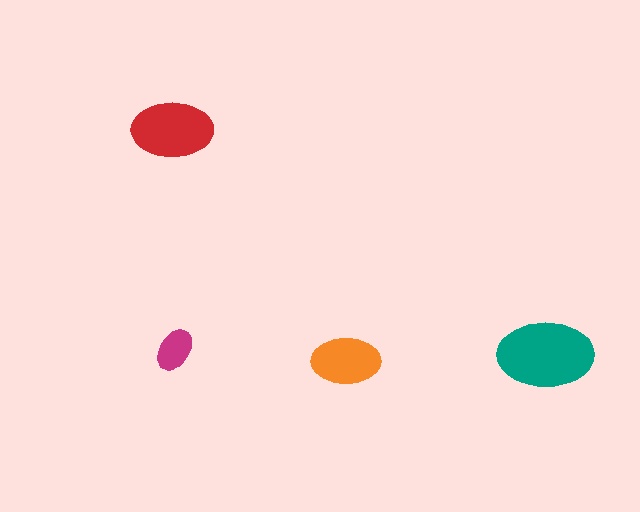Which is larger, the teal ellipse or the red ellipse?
The teal one.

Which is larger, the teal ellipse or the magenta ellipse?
The teal one.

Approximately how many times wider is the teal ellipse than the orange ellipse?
About 1.5 times wider.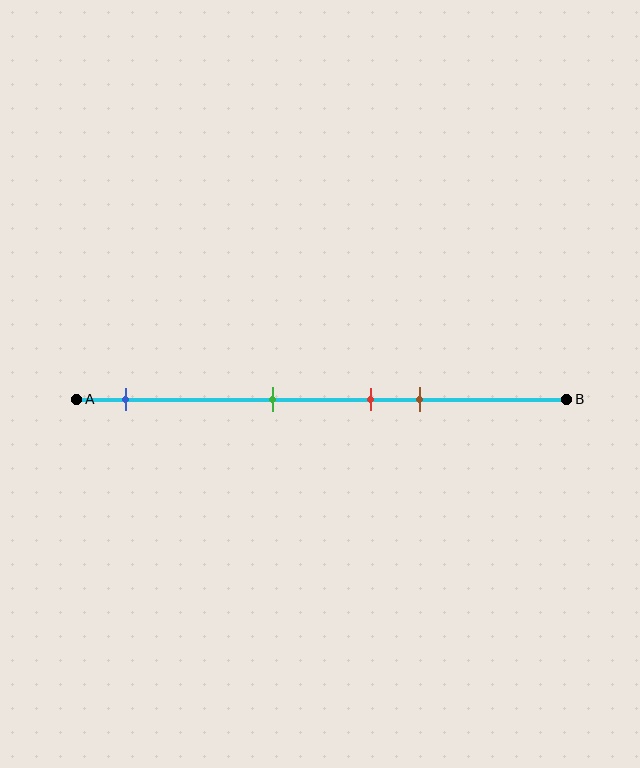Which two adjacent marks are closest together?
The red and brown marks are the closest adjacent pair.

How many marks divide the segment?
There are 4 marks dividing the segment.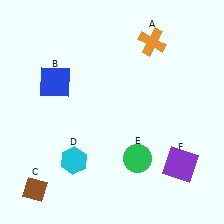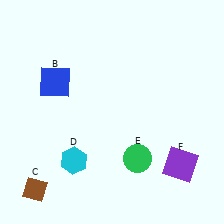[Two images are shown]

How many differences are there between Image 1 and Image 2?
There is 1 difference between the two images.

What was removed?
The orange cross (A) was removed in Image 2.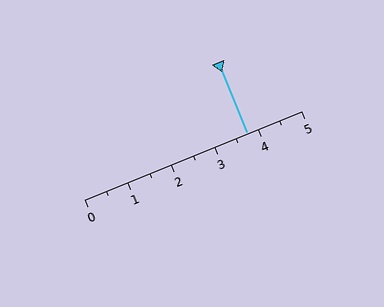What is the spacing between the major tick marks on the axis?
The major ticks are spaced 1 apart.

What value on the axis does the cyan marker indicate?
The marker indicates approximately 3.8.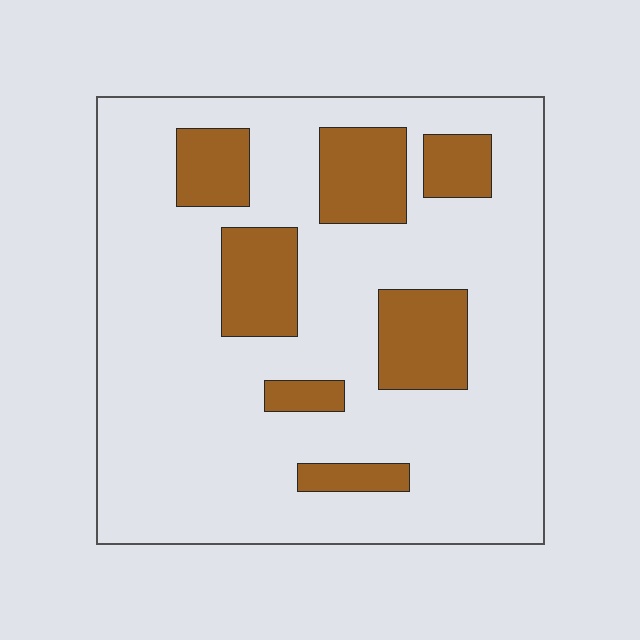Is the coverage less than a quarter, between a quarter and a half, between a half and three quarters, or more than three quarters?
Less than a quarter.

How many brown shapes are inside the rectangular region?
7.